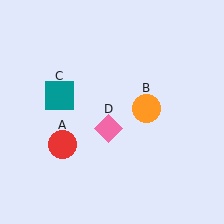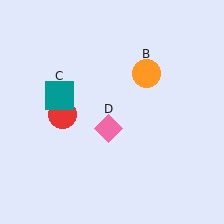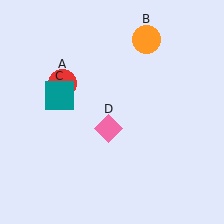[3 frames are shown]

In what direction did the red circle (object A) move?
The red circle (object A) moved up.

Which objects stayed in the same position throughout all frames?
Teal square (object C) and pink diamond (object D) remained stationary.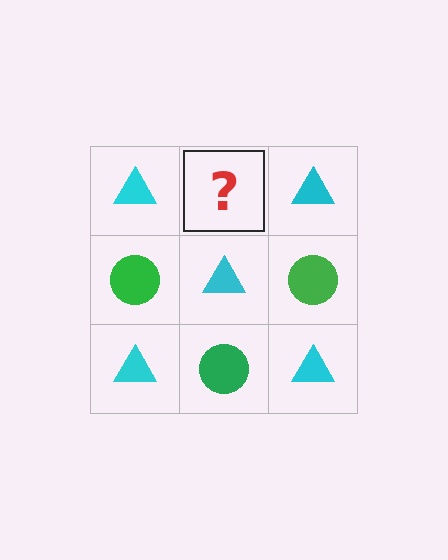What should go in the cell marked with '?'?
The missing cell should contain a green circle.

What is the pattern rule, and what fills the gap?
The rule is that it alternates cyan triangle and green circle in a checkerboard pattern. The gap should be filled with a green circle.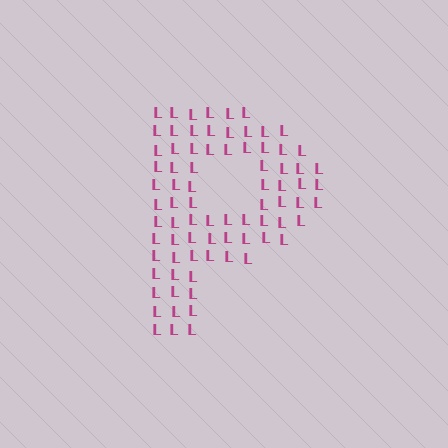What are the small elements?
The small elements are letter L's.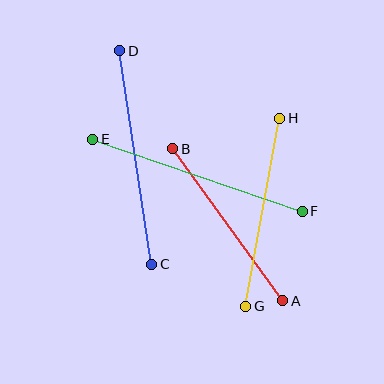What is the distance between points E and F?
The distance is approximately 222 pixels.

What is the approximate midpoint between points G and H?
The midpoint is at approximately (263, 212) pixels.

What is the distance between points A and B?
The distance is approximately 188 pixels.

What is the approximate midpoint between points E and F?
The midpoint is at approximately (197, 175) pixels.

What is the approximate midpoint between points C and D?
The midpoint is at approximately (136, 158) pixels.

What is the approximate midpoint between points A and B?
The midpoint is at approximately (228, 225) pixels.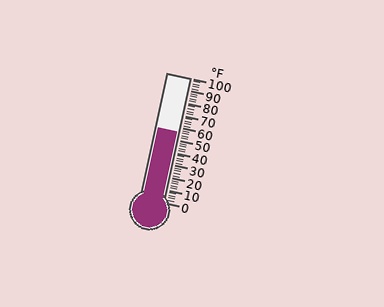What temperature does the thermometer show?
The thermometer shows approximately 56°F.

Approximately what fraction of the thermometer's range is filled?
The thermometer is filled to approximately 55% of its range.